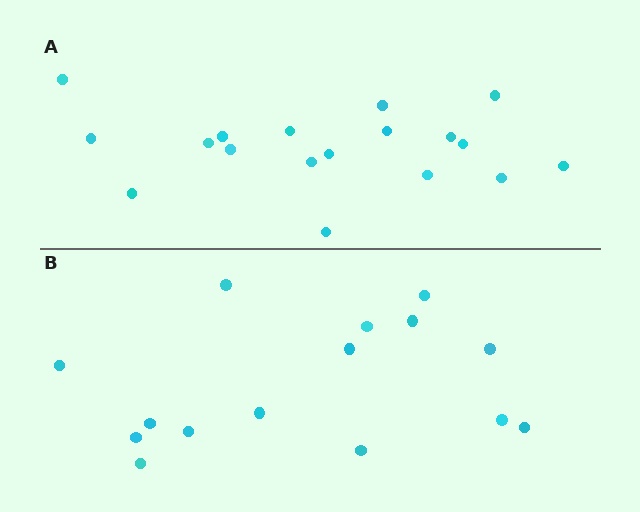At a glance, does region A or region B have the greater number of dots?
Region A (the top region) has more dots.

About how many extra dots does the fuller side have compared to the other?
Region A has just a few more — roughly 2 or 3 more dots than region B.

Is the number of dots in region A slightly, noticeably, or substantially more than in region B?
Region A has only slightly more — the two regions are fairly close. The ratio is roughly 1.2 to 1.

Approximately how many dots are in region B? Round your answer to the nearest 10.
About 20 dots. (The exact count is 15, which rounds to 20.)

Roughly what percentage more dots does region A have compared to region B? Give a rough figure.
About 20% more.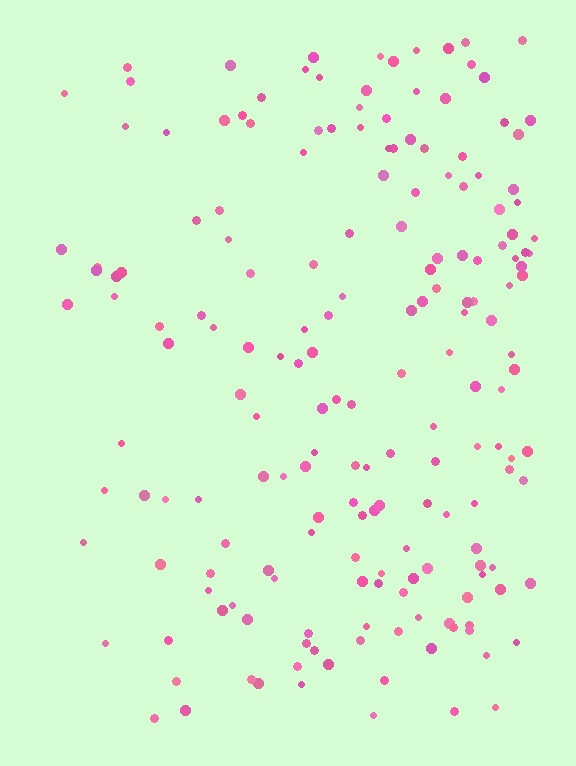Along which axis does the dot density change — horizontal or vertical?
Horizontal.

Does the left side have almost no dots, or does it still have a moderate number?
Still a moderate number, just noticeably fewer than the right.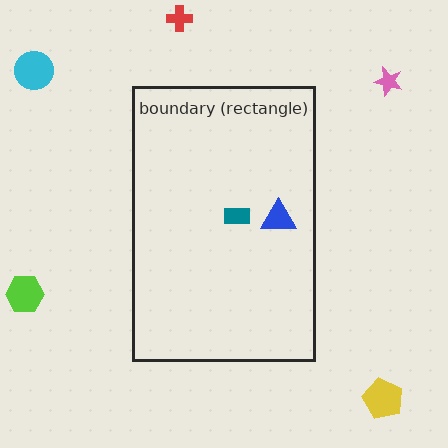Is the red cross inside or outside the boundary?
Outside.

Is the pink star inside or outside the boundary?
Outside.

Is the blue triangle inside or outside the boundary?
Inside.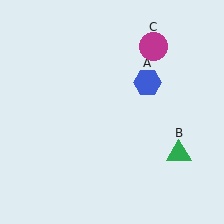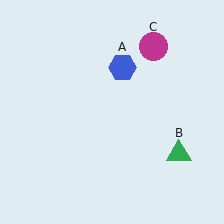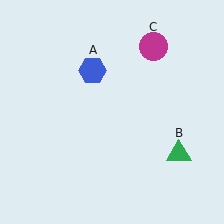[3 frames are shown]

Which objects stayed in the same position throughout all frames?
Green triangle (object B) and magenta circle (object C) remained stationary.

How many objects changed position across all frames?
1 object changed position: blue hexagon (object A).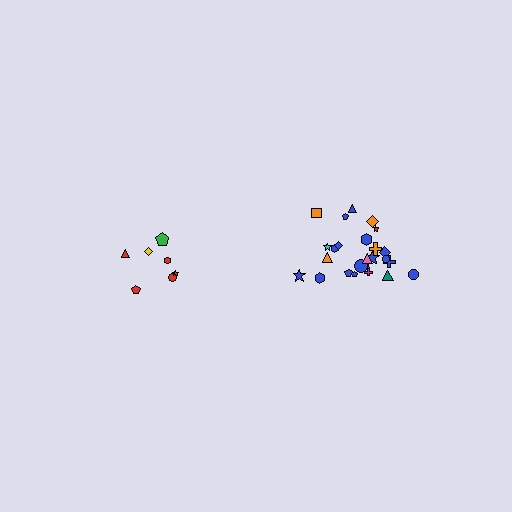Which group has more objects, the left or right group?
The right group.